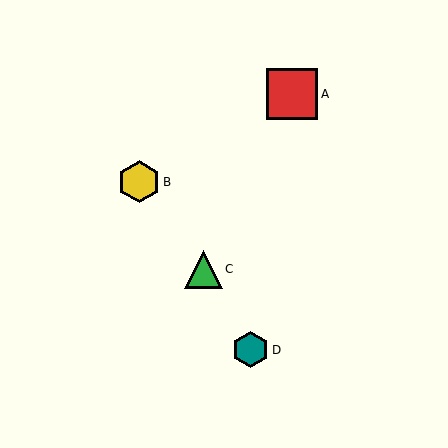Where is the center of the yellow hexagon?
The center of the yellow hexagon is at (139, 182).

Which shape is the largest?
The red square (labeled A) is the largest.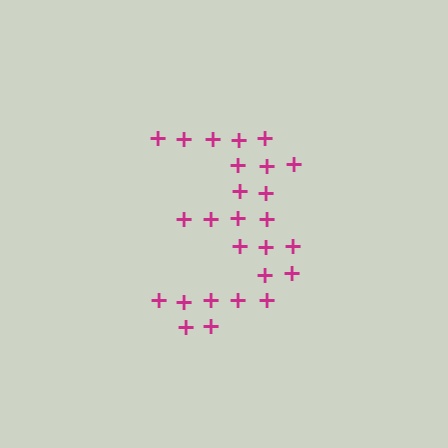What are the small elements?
The small elements are plus signs.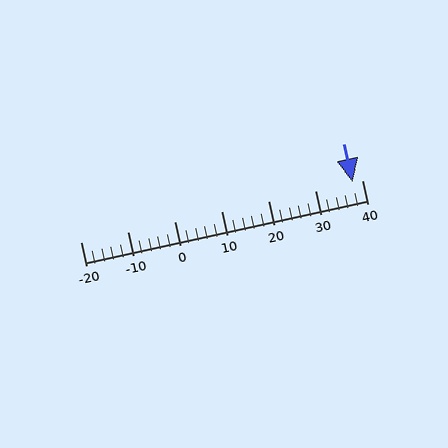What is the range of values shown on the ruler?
The ruler shows values from -20 to 40.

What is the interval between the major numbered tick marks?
The major tick marks are spaced 10 units apart.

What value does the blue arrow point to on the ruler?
The blue arrow points to approximately 38.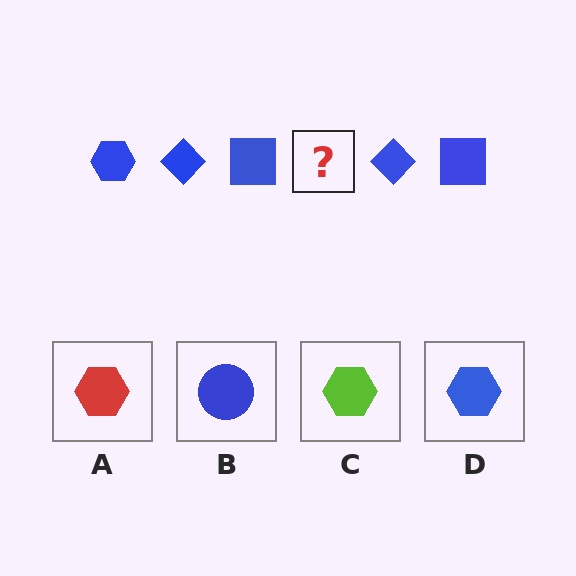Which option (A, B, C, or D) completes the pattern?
D.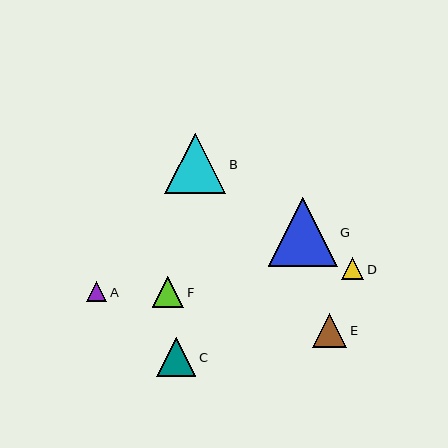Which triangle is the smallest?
Triangle A is the smallest with a size of approximately 20 pixels.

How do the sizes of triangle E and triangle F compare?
Triangle E and triangle F are approximately the same size.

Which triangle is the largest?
Triangle G is the largest with a size of approximately 69 pixels.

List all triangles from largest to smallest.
From largest to smallest: G, B, C, E, F, D, A.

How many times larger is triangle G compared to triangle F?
Triangle G is approximately 2.2 times the size of triangle F.